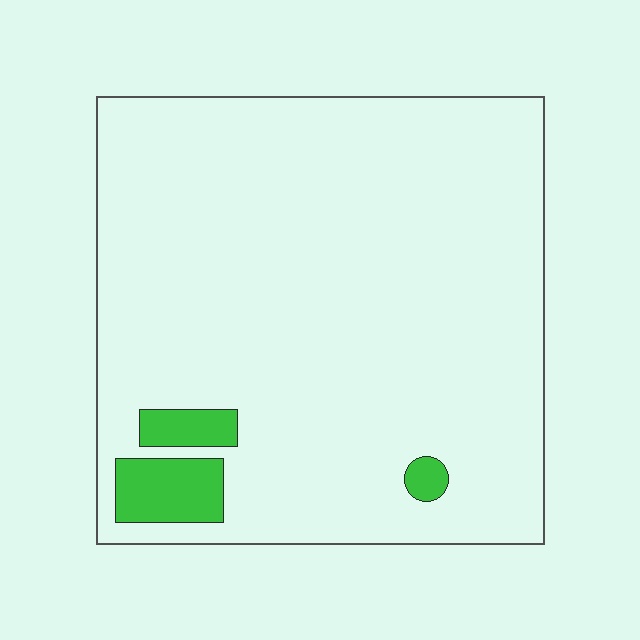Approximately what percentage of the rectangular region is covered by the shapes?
Approximately 5%.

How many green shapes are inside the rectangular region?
3.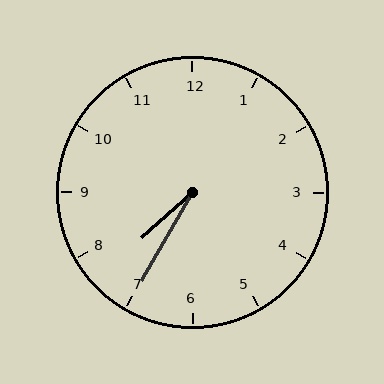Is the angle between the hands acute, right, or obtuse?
It is acute.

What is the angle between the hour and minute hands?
Approximately 18 degrees.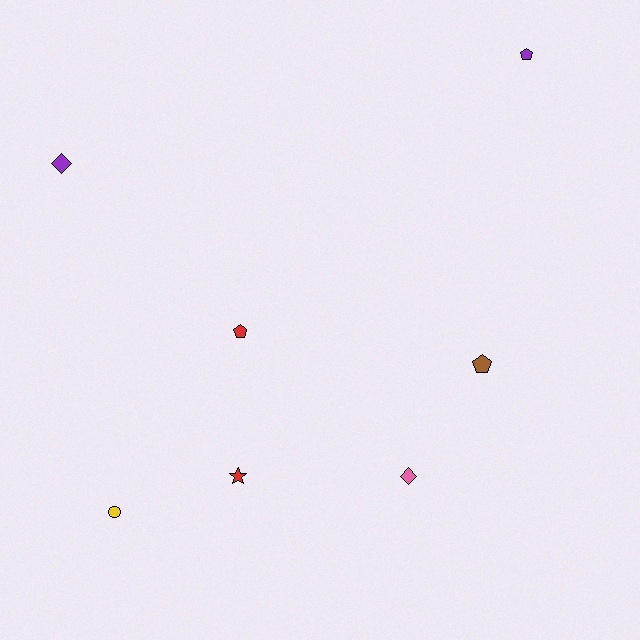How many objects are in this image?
There are 7 objects.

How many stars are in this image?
There is 1 star.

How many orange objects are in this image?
There are no orange objects.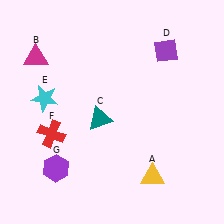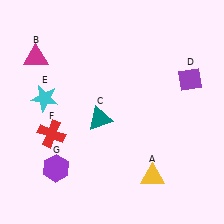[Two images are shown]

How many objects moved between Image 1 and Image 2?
1 object moved between the two images.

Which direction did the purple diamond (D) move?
The purple diamond (D) moved down.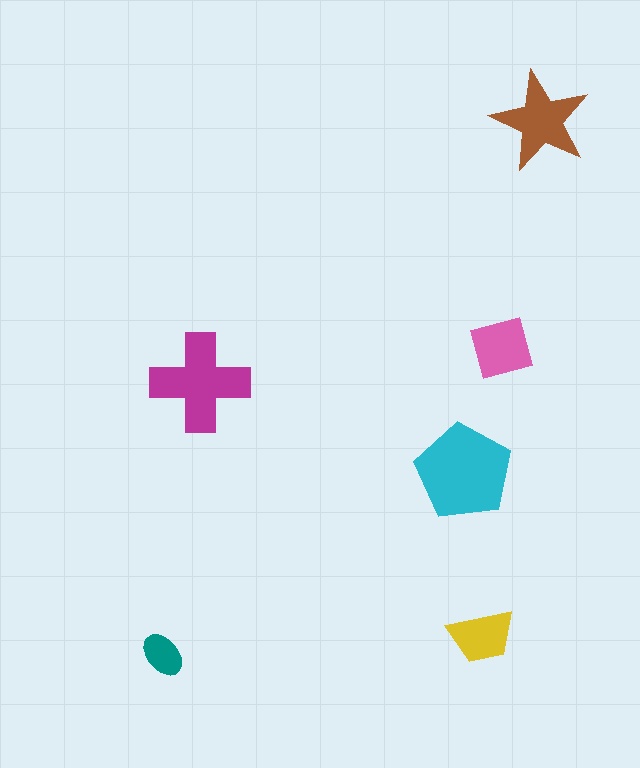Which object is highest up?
The brown star is topmost.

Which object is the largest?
The cyan pentagon.